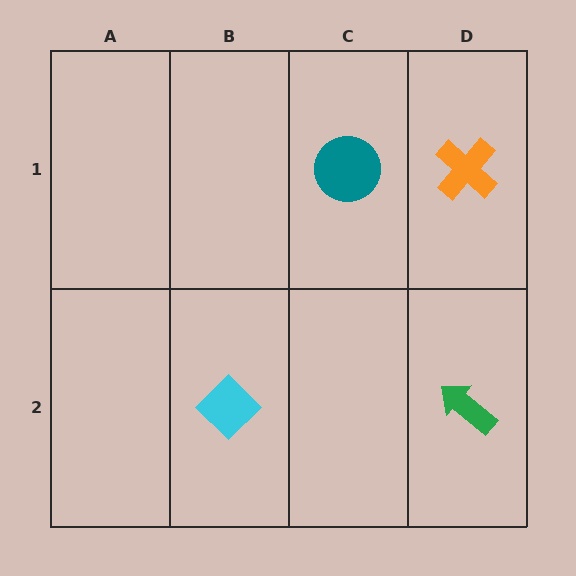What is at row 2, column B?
A cyan diamond.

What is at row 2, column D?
A green arrow.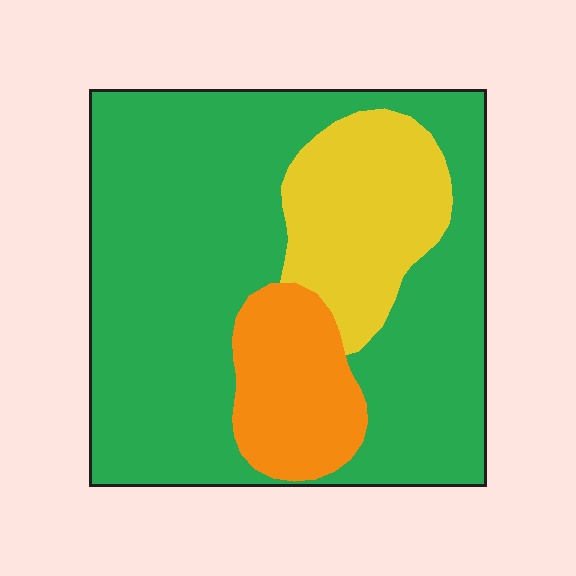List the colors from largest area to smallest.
From largest to smallest: green, yellow, orange.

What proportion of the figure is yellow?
Yellow covers about 20% of the figure.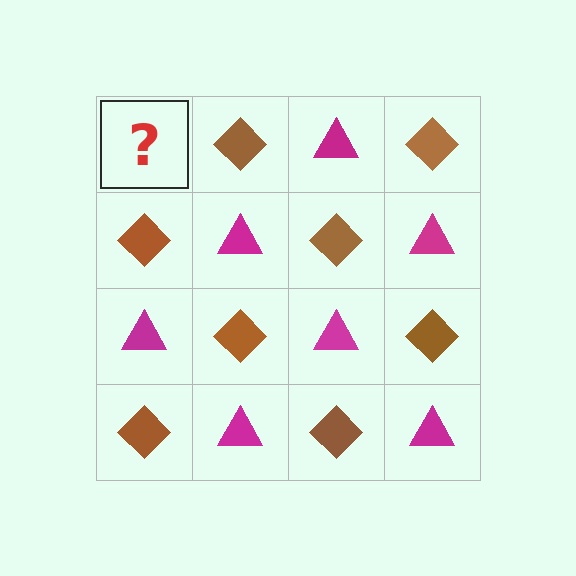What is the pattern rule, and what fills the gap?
The rule is that it alternates magenta triangle and brown diamond in a checkerboard pattern. The gap should be filled with a magenta triangle.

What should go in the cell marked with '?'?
The missing cell should contain a magenta triangle.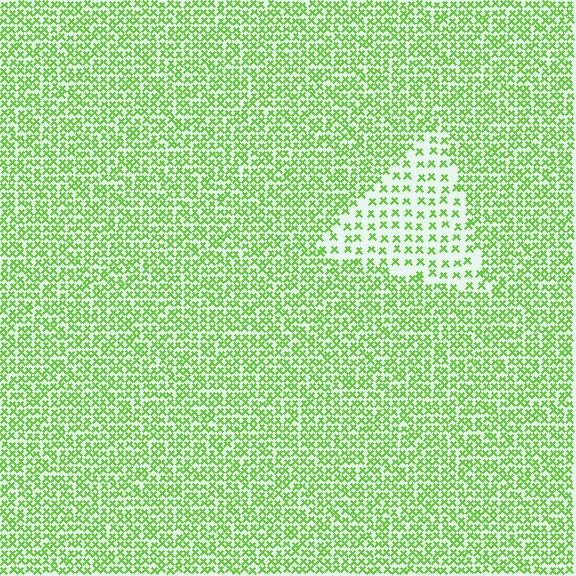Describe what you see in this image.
The image contains small lime elements arranged at two different densities. A triangle-shaped region is visible where the elements are less densely packed than the surrounding area.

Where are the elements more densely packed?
The elements are more densely packed outside the triangle boundary.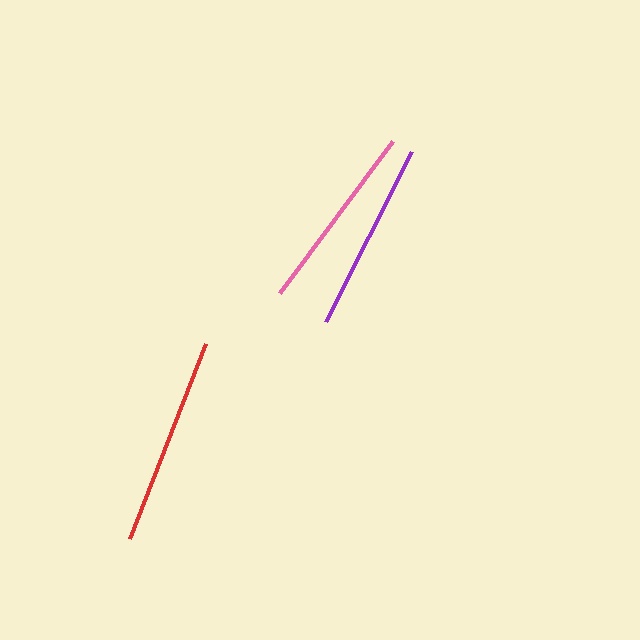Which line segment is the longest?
The red line is the longest at approximately 209 pixels.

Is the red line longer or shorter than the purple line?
The red line is longer than the purple line.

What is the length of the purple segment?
The purple segment is approximately 191 pixels long.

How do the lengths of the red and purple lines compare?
The red and purple lines are approximately the same length.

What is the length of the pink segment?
The pink segment is approximately 189 pixels long.